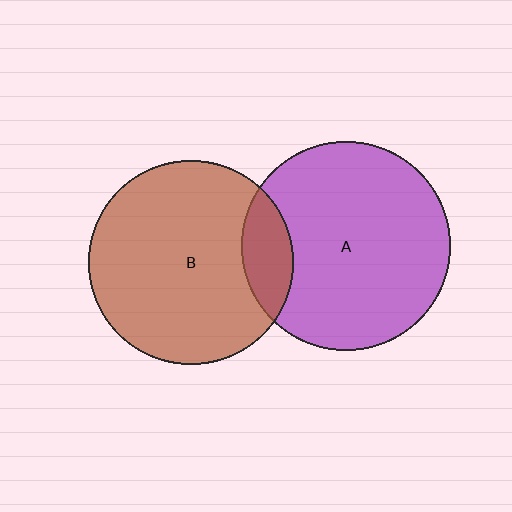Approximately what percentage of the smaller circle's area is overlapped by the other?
Approximately 15%.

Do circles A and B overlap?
Yes.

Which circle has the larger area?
Circle A (purple).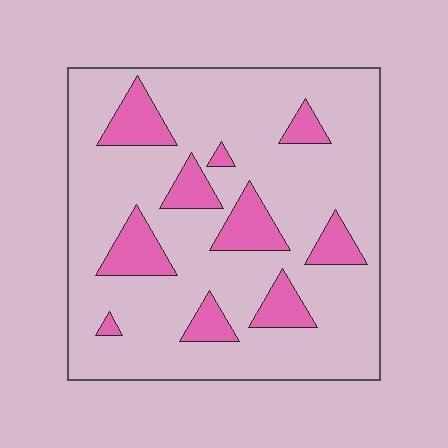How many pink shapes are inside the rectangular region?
10.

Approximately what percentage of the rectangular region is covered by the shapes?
Approximately 20%.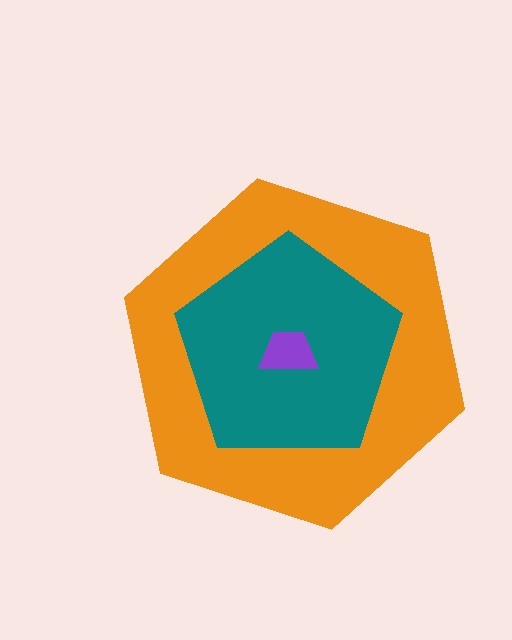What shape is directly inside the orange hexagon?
The teal pentagon.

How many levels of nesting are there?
3.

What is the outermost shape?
The orange hexagon.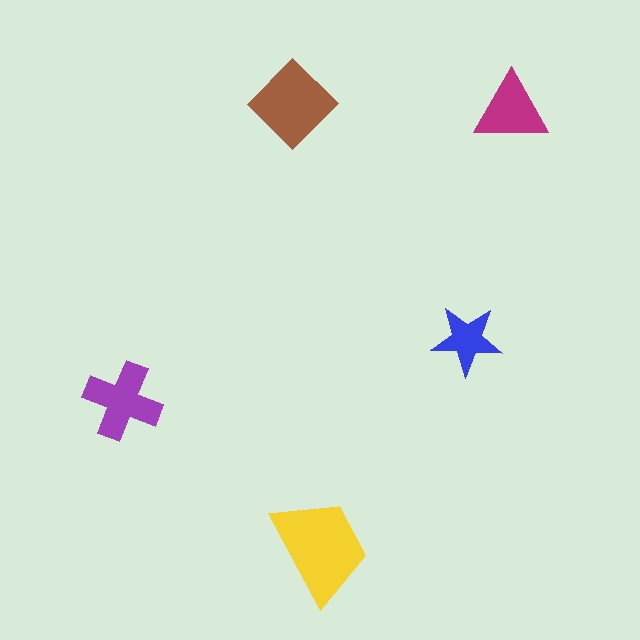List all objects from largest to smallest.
The yellow trapezoid, the brown diamond, the purple cross, the magenta triangle, the blue star.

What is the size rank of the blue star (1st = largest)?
5th.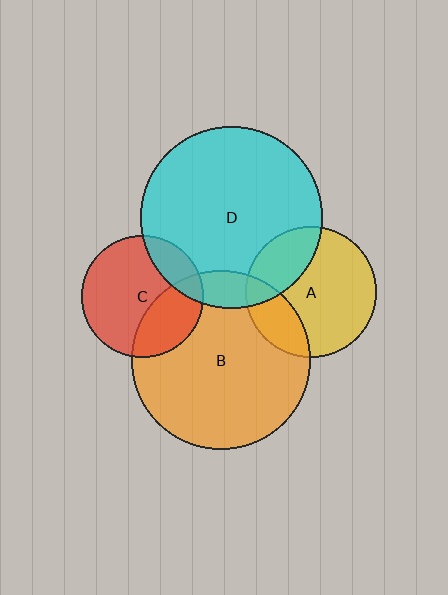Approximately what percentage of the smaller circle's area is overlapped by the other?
Approximately 10%.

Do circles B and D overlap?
Yes.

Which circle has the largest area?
Circle D (cyan).